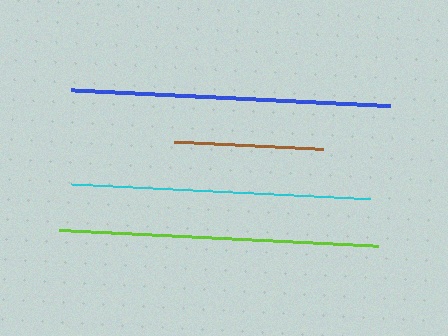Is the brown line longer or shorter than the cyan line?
The cyan line is longer than the brown line.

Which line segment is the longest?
The blue line is the longest at approximately 320 pixels.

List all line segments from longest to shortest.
From longest to shortest: blue, lime, cyan, brown.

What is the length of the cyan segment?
The cyan segment is approximately 299 pixels long.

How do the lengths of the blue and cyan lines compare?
The blue and cyan lines are approximately the same length.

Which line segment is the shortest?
The brown line is the shortest at approximately 148 pixels.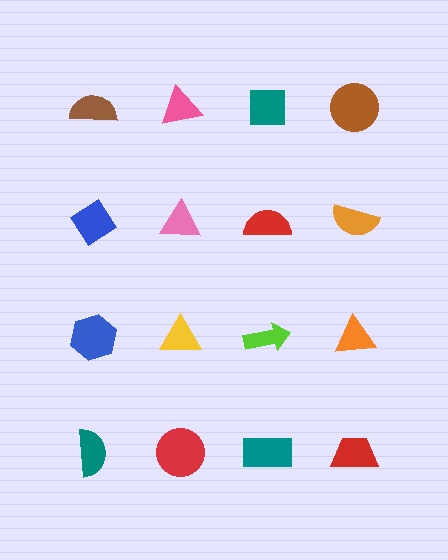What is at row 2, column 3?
A red semicircle.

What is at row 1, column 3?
A teal square.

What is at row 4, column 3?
A teal rectangle.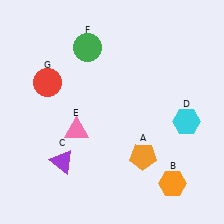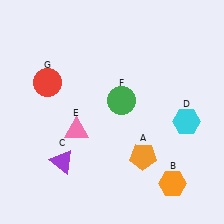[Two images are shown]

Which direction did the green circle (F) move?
The green circle (F) moved down.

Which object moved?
The green circle (F) moved down.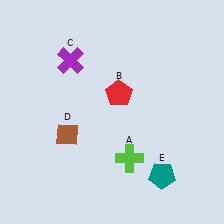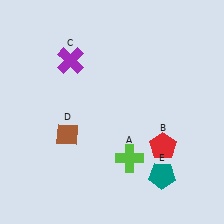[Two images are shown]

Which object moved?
The red pentagon (B) moved down.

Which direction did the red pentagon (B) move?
The red pentagon (B) moved down.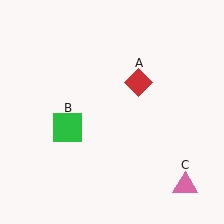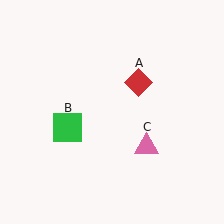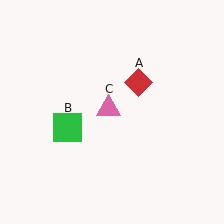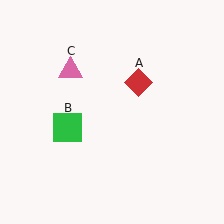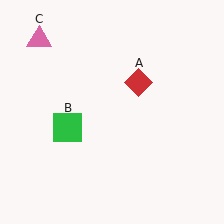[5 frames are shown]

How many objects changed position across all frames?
1 object changed position: pink triangle (object C).